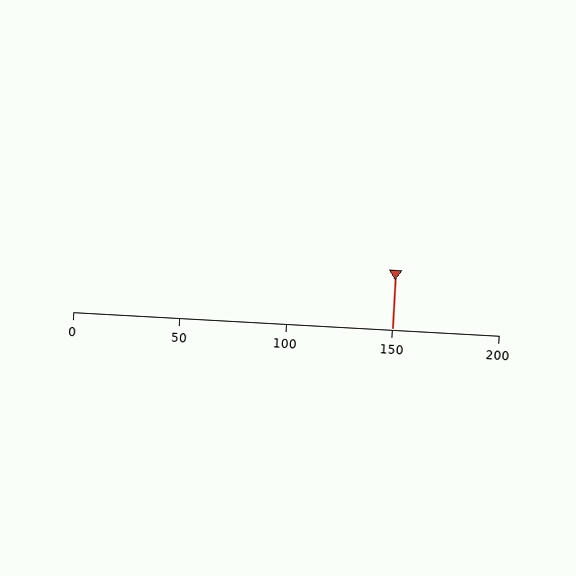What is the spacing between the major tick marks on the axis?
The major ticks are spaced 50 apart.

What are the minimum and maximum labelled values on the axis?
The axis runs from 0 to 200.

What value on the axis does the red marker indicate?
The marker indicates approximately 150.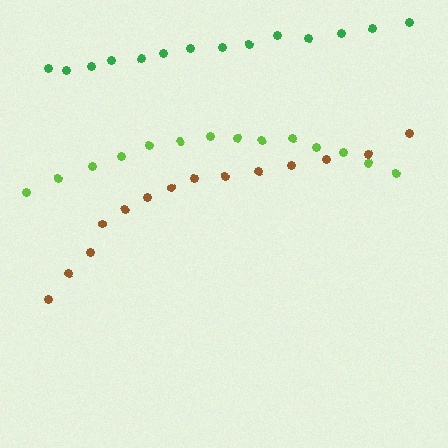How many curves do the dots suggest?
There are 3 distinct paths.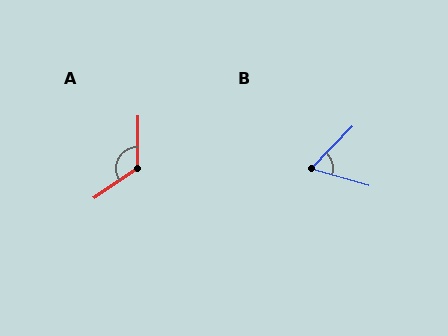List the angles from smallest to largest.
B (62°), A (125°).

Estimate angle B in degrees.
Approximately 62 degrees.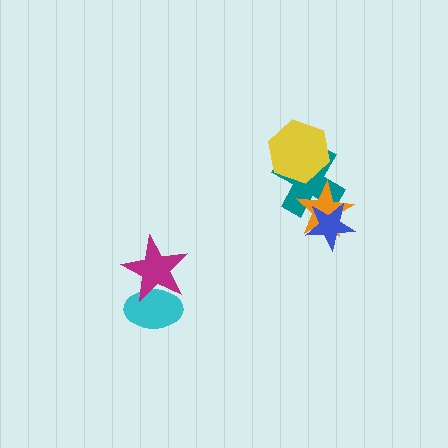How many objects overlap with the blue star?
2 objects overlap with the blue star.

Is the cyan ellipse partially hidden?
Yes, it is partially covered by another shape.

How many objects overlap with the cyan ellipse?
1 object overlaps with the cyan ellipse.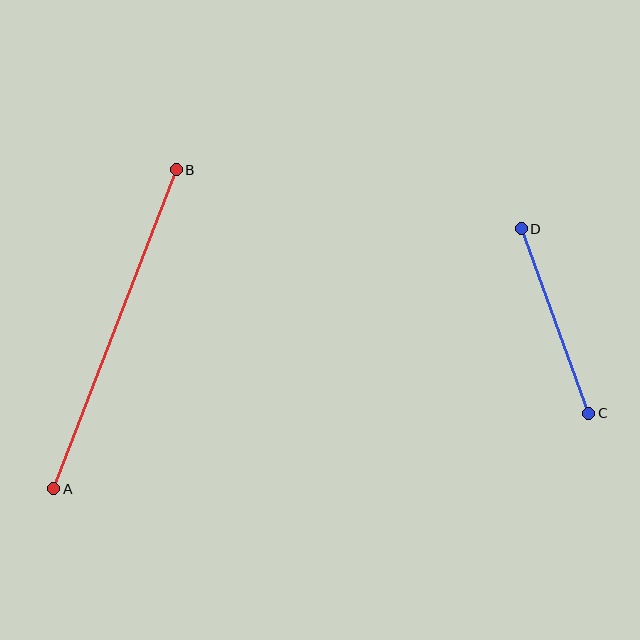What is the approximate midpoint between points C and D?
The midpoint is at approximately (555, 321) pixels.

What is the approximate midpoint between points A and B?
The midpoint is at approximately (115, 329) pixels.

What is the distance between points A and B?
The distance is approximately 342 pixels.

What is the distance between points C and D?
The distance is approximately 196 pixels.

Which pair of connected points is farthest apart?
Points A and B are farthest apart.